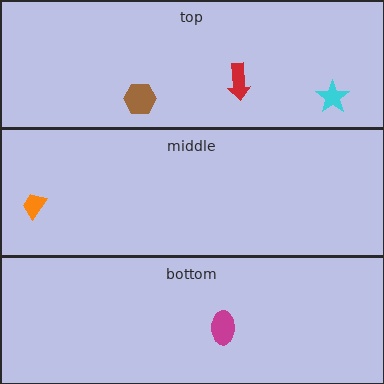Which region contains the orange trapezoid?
The middle region.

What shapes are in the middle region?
The orange trapezoid.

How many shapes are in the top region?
3.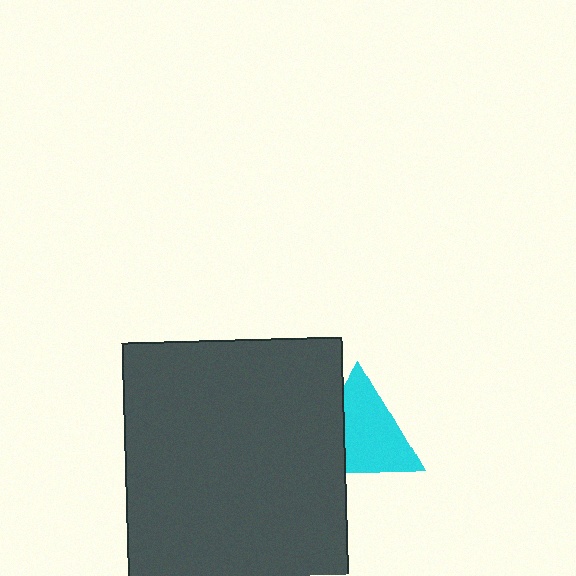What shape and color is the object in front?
The object in front is a dark gray rectangle.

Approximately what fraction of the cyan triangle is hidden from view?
Roughly 31% of the cyan triangle is hidden behind the dark gray rectangle.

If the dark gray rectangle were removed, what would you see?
You would see the complete cyan triangle.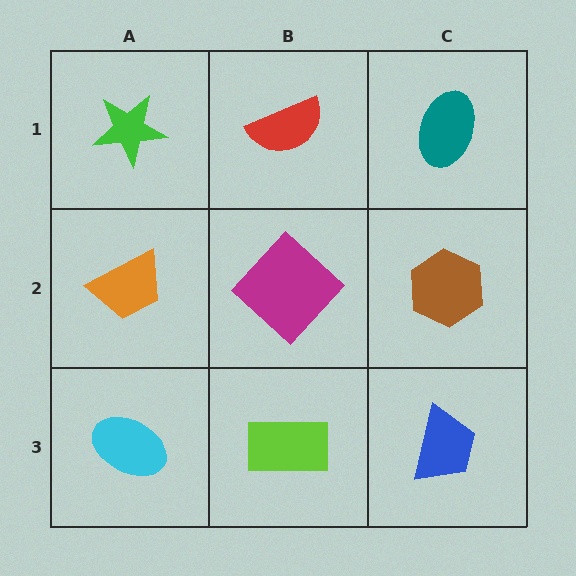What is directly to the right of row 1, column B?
A teal ellipse.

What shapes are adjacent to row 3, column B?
A magenta diamond (row 2, column B), a cyan ellipse (row 3, column A), a blue trapezoid (row 3, column C).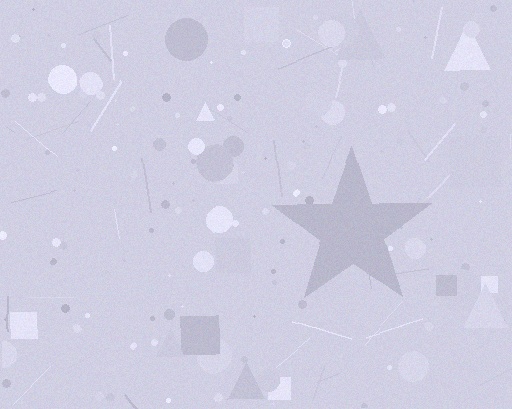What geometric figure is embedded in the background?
A star is embedded in the background.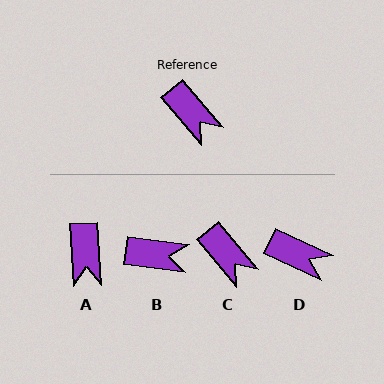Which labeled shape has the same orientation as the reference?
C.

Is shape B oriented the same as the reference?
No, it is off by about 43 degrees.